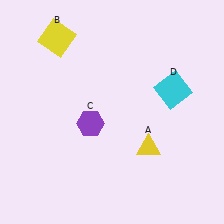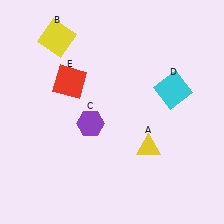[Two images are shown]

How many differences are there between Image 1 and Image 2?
There is 1 difference between the two images.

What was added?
A red square (E) was added in Image 2.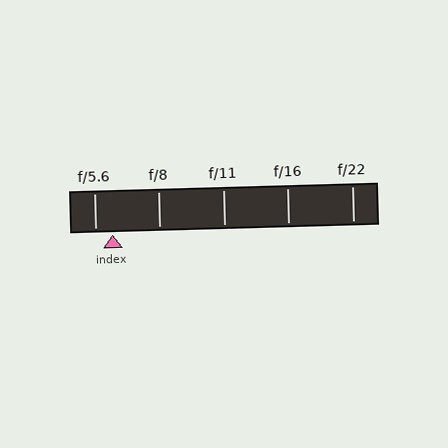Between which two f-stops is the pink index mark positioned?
The index mark is between f/5.6 and f/8.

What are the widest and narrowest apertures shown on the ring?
The widest aperture shown is f/5.6 and the narrowest is f/22.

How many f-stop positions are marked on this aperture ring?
There are 5 f-stop positions marked.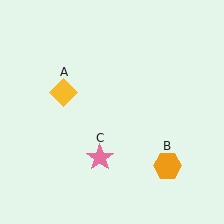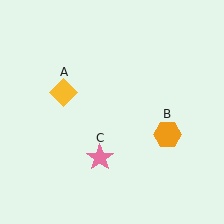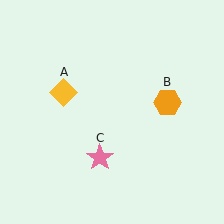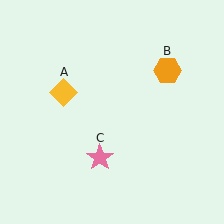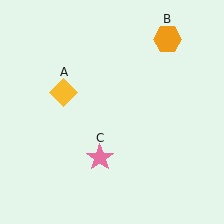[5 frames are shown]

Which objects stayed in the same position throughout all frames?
Yellow diamond (object A) and pink star (object C) remained stationary.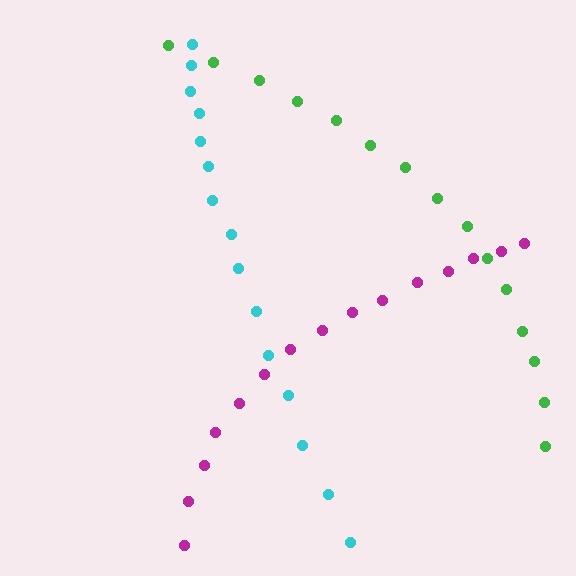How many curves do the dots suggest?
There are 3 distinct paths.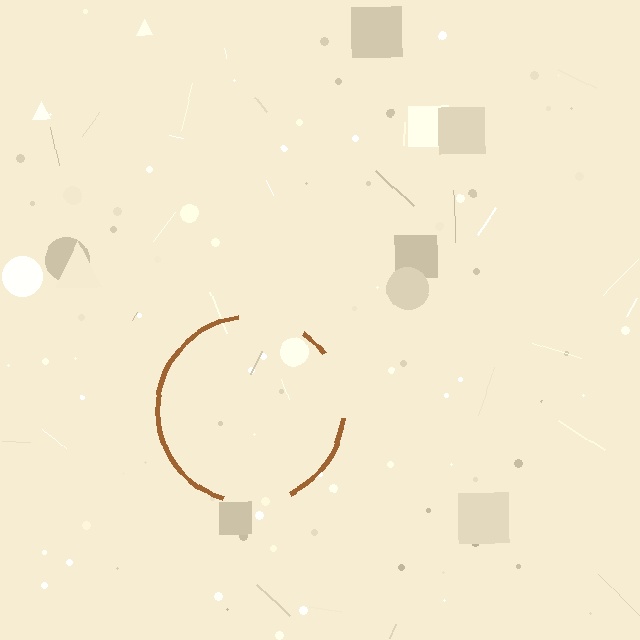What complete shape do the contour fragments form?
The contour fragments form a circle.